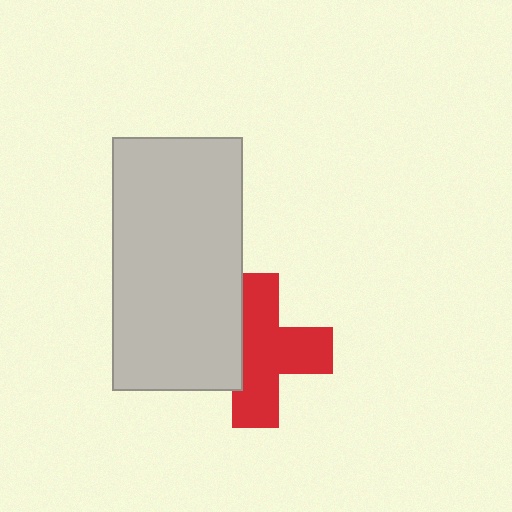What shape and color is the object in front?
The object in front is a light gray rectangle.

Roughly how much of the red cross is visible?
Most of it is visible (roughly 68%).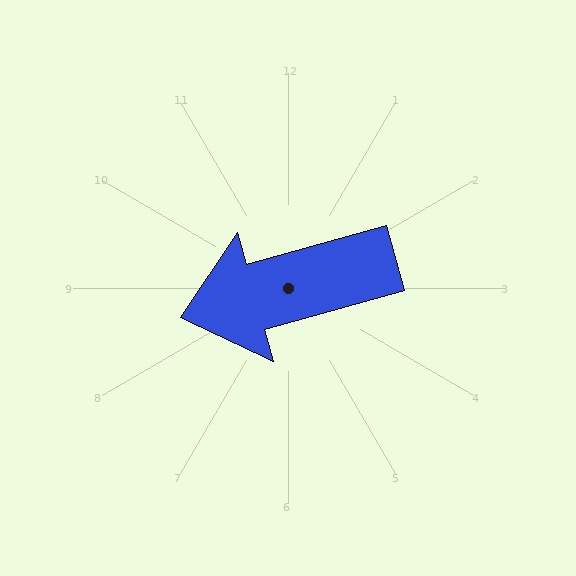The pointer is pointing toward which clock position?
Roughly 8 o'clock.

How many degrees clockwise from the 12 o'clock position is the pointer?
Approximately 254 degrees.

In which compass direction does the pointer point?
West.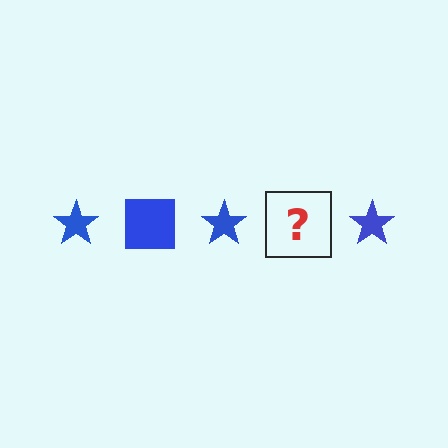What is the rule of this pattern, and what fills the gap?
The rule is that the pattern cycles through star, square shapes in blue. The gap should be filled with a blue square.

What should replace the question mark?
The question mark should be replaced with a blue square.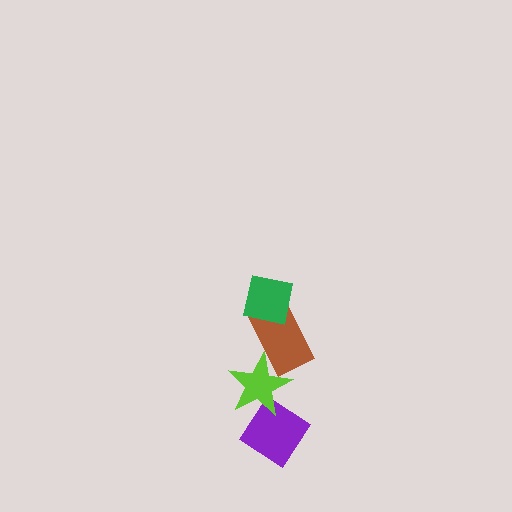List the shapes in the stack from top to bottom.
From top to bottom: the green square, the brown rectangle, the lime star, the purple diamond.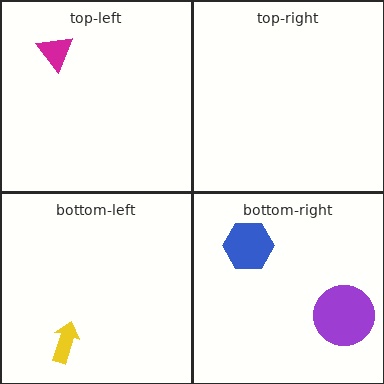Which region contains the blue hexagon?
The bottom-right region.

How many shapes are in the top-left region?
1.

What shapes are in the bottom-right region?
The blue hexagon, the purple circle.